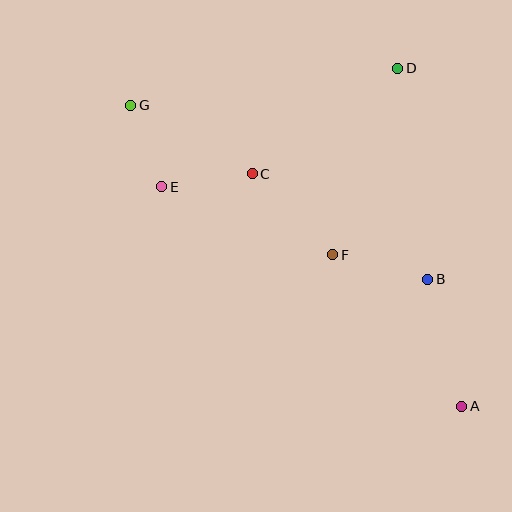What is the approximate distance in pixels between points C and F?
The distance between C and F is approximately 114 pixels.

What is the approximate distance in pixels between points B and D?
The distance between B and D is approximately 213 pixels.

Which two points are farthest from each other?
Points A and G are farthest from each other.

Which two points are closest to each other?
Points E and G are closest to each other.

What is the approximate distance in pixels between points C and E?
The distance between C and E is approximately 91 pixels.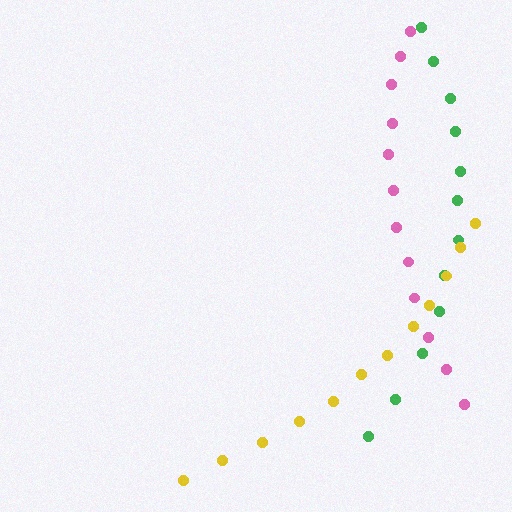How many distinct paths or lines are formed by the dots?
There are 3 distinct paths.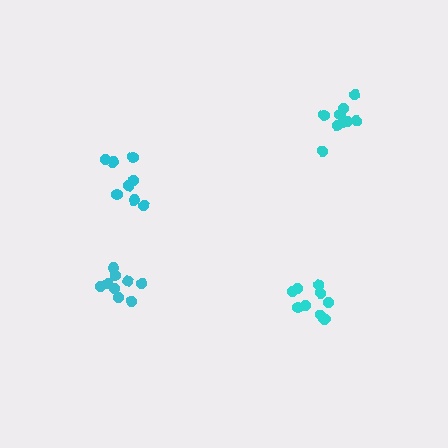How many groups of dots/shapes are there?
There are 4 groups.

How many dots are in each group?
Group 1: 9 dots, Group 2: 8 dots, Group 3: 9 dots, Group 4: 9 dots (35 total).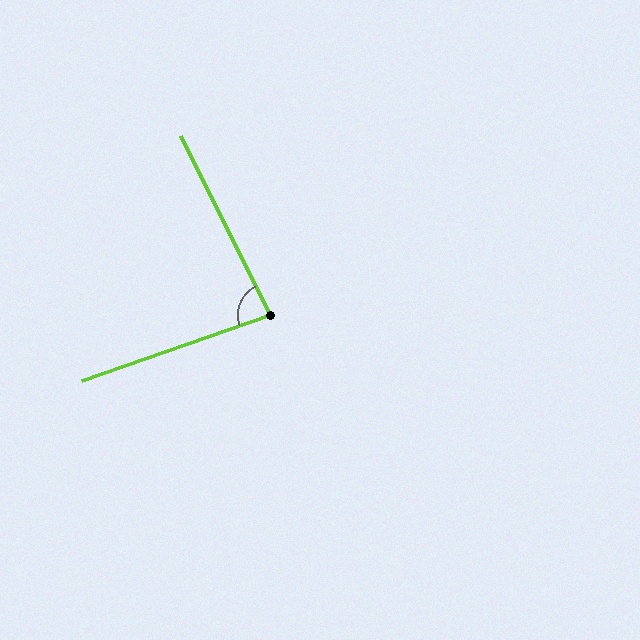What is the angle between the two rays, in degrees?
Approximately 83 degrees.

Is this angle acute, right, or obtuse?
It is acute.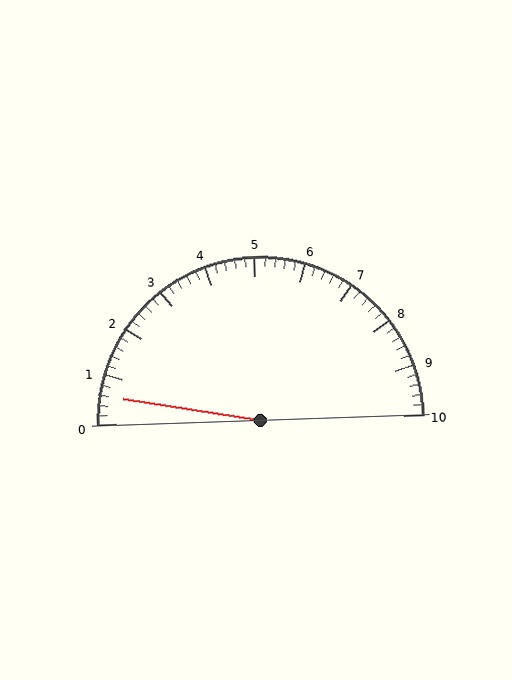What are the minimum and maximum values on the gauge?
The gauge ranges from 0 to 10.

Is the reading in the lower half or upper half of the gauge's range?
The reading is in the lower half of the range (0 to 10).